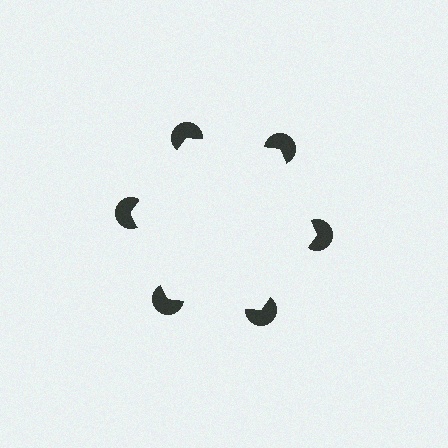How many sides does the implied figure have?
6 sides.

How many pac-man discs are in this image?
There are 6 — one at each vertex of the illusory hexagon.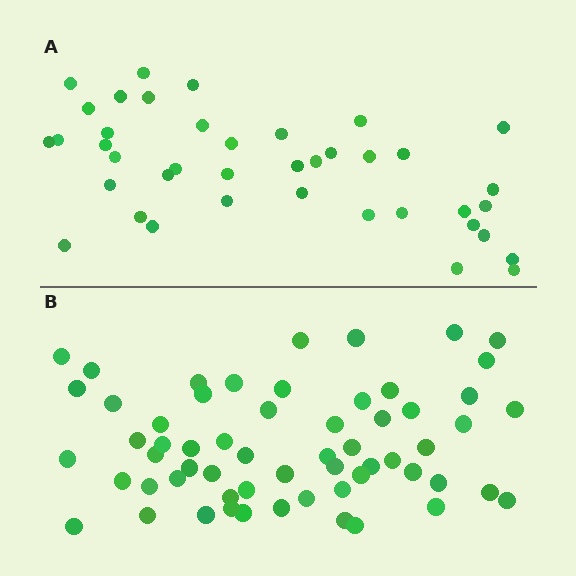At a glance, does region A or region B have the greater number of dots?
Region B (the bottom region) has more dots.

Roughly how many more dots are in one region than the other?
Region B has approximately 20 more dots than region A.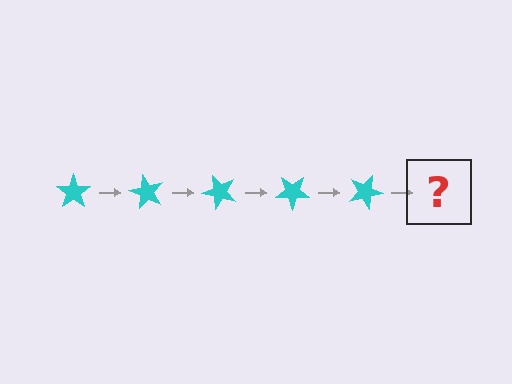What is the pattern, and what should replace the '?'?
The pattern is that the star rotates 60 degrees each step. The '?' should be a cyan star rotated 300 degrees.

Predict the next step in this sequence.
The next step is a cyan star rotated 300 degrees.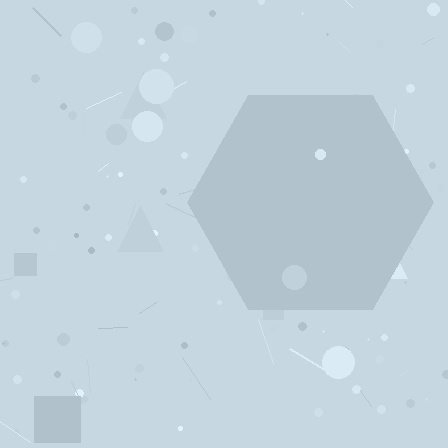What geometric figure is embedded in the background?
A hexagon is embedded in the background.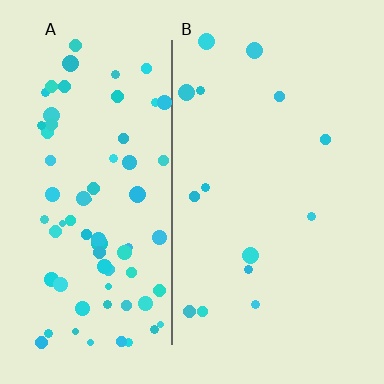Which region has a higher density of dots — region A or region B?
A (the left).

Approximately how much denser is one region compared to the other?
Approximately 4.9× — region A over region B.